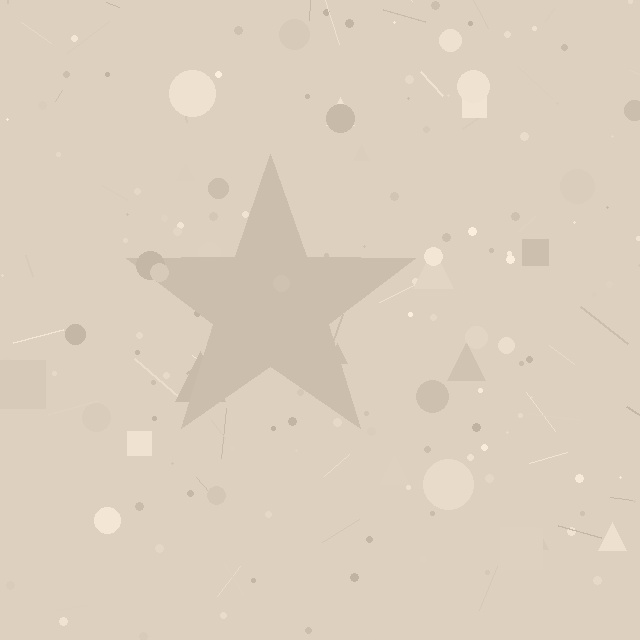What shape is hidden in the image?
A star is hidden in the image.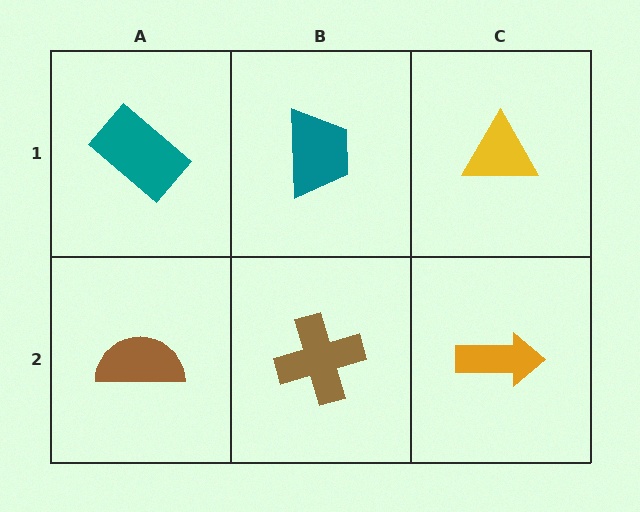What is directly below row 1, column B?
A brown cross.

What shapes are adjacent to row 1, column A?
A brown semicircle (row 2, column A), a teal trapezoid (row 1, column B).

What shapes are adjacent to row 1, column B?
A brown cross (row 2, column B), a teal rectangle (row 1, column A), a yellow triangle (row 1, column C).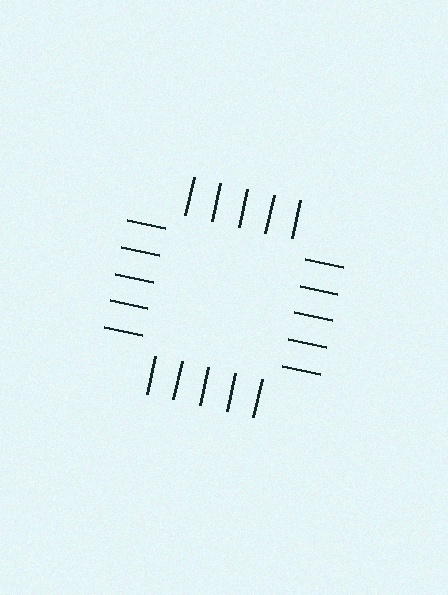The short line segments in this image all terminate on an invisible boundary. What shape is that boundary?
An illusory square — the line segments terminate on its edges but no continuous stroke is drawn.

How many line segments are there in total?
20 — 5 along each of the 4 edges.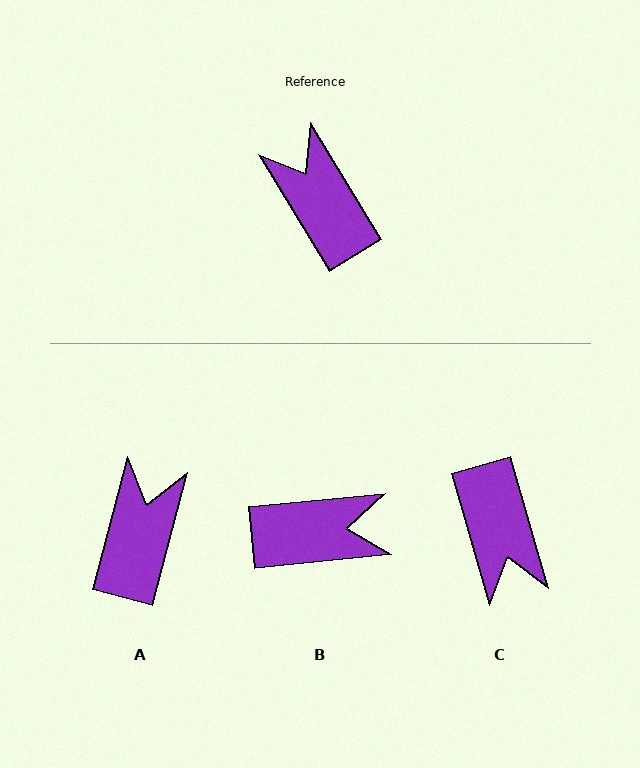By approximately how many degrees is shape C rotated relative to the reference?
Approximately 165 degrees counter-clockwise.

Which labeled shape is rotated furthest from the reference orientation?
C, about 165 degrees away.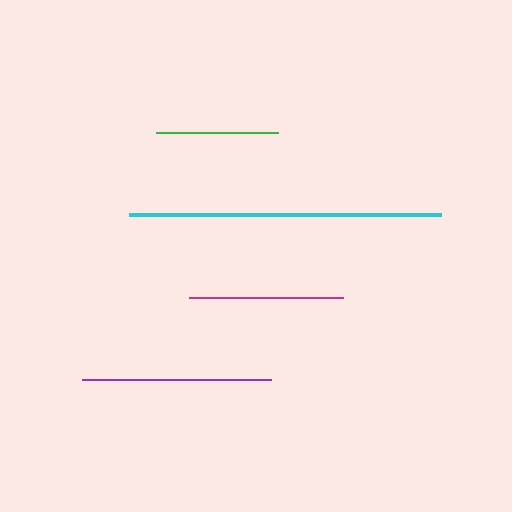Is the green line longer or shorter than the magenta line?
The magenta line is longer than the green line.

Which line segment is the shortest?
The green line is the shortest at approximately 122 pixels.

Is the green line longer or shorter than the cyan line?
The cyan line is longer than the green line.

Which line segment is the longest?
The cyan line is the longest at approximately 312 pixels.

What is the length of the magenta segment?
The magenta segment is approximately 154 pixels long.